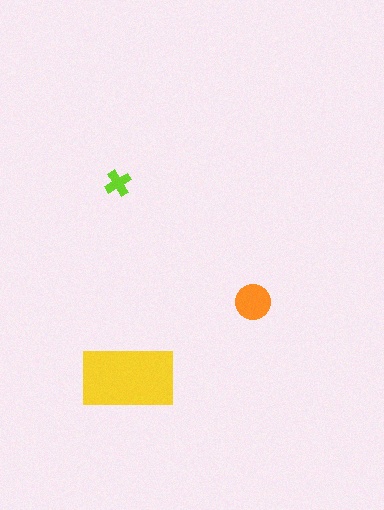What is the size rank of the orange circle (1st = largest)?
2nd.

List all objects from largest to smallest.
The yellow rectangle, the orange circle, the lime cross.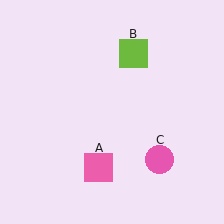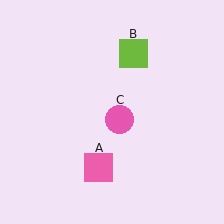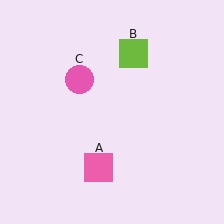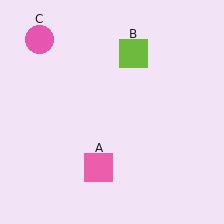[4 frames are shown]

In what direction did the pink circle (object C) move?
The pink circle (object C) moved up and to the left.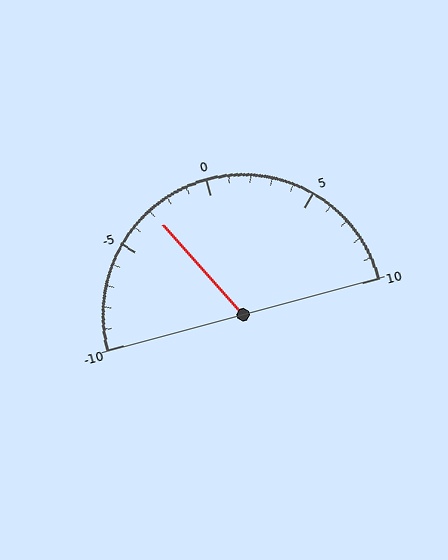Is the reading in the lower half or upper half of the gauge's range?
The reading is in the lower half of the range (-10 to 10).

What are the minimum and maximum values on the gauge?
The gauge ranges from -10 to 10.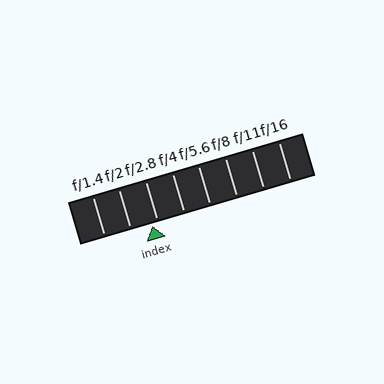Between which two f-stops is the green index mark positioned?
The index mark is between f/2 and f/2.8.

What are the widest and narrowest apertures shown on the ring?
The widest aperture shown is f/1.4 and the narrowest is f/16.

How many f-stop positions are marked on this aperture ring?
There are 8 f-stop positions marked.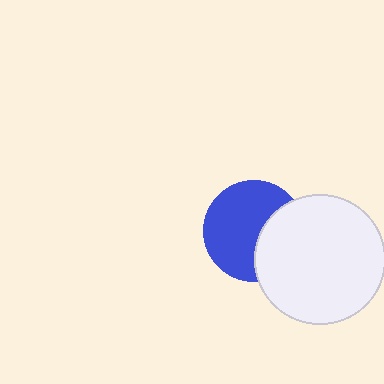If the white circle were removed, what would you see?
You would see the complete blue circle.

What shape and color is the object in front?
The object in front is a white circle.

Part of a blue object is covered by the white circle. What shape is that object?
It is a circle.